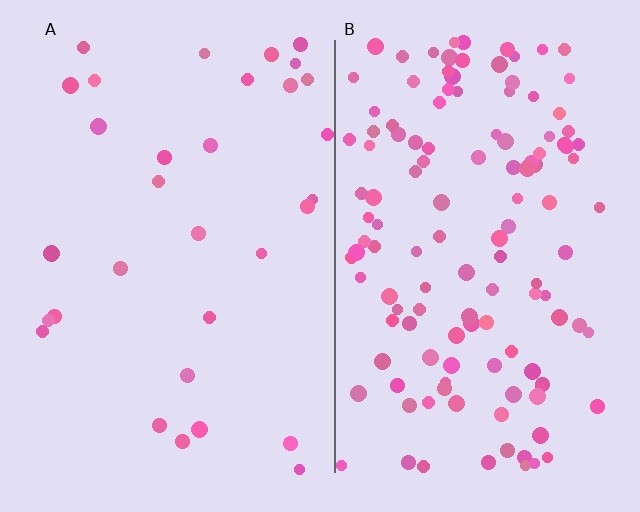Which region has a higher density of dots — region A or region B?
B (the right).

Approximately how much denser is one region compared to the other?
Approximately 4.1× — region B over region A.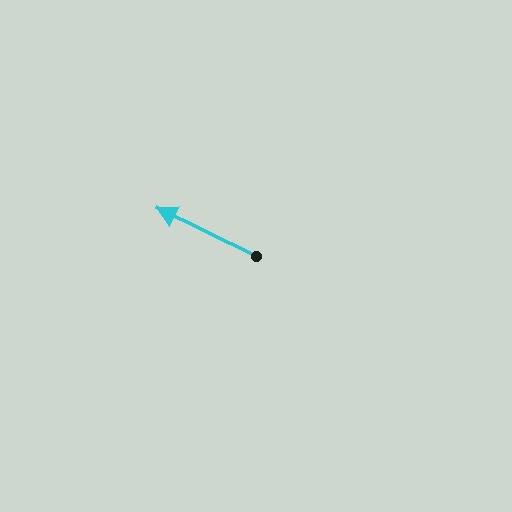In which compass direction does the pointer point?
Northwest.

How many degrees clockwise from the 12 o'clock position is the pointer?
Approximately 296 degrees.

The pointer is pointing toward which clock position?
Roughly 10 o'clock.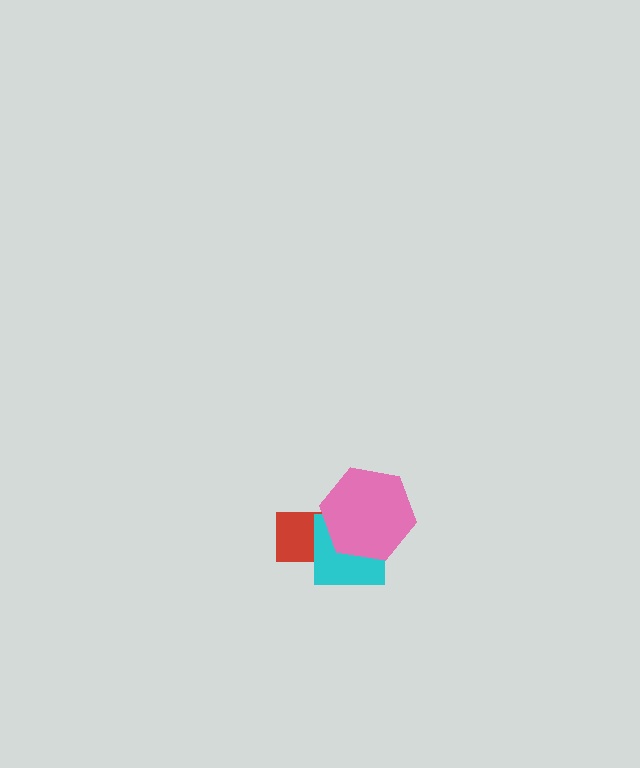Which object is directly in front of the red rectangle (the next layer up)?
The cyan square is directly in front of the red rectangle.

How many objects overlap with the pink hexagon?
2 objects overlap with the pink hexagon.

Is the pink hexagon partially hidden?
No, no other shape covers it.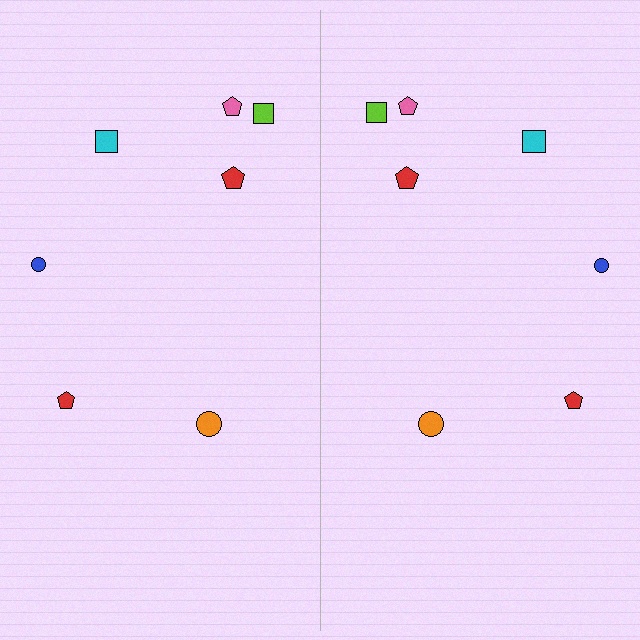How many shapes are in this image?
There are 14 shapes in this image.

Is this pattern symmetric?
Yes, this pattern has bilateral (reflection) symmetry.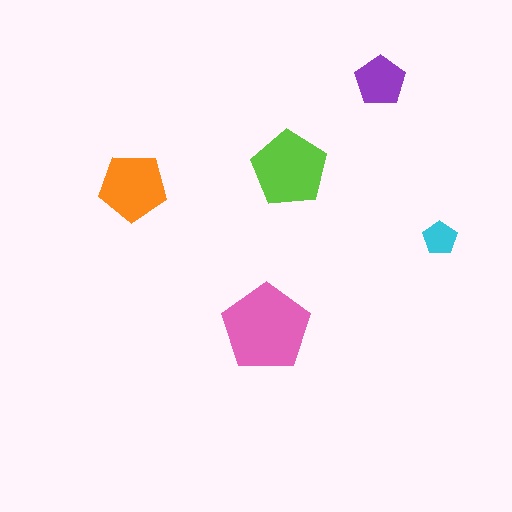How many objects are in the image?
There are 5 objects in the image.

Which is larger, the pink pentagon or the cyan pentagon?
The pink one.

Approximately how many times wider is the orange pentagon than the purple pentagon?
About 1.5 times wider.